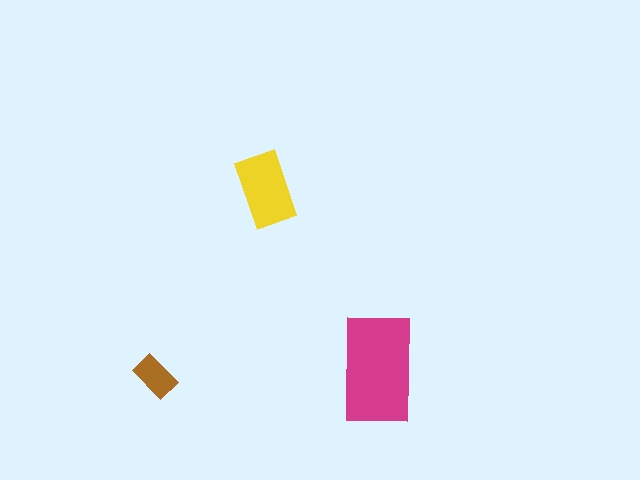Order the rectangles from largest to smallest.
the magenta one, the yellow one, the brown one.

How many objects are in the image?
There are 3 objects in the image.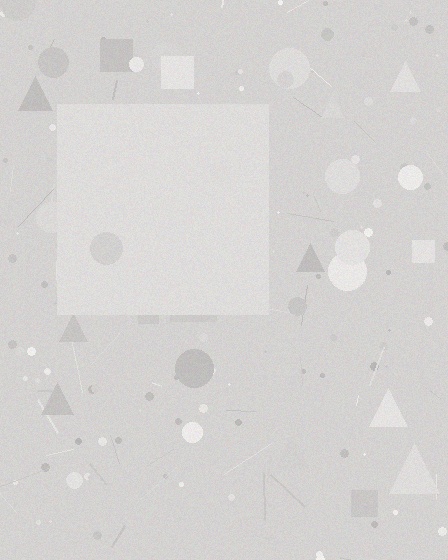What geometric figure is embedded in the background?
A square is embedded in the background.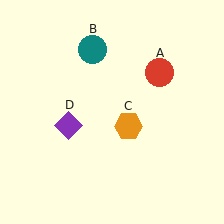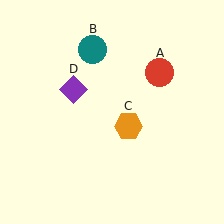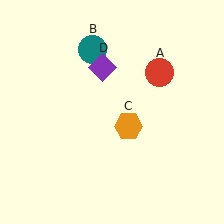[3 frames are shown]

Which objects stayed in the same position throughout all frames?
Red circle (object A) and teal circle (object B) and orange hexagon (object C) remained stationary.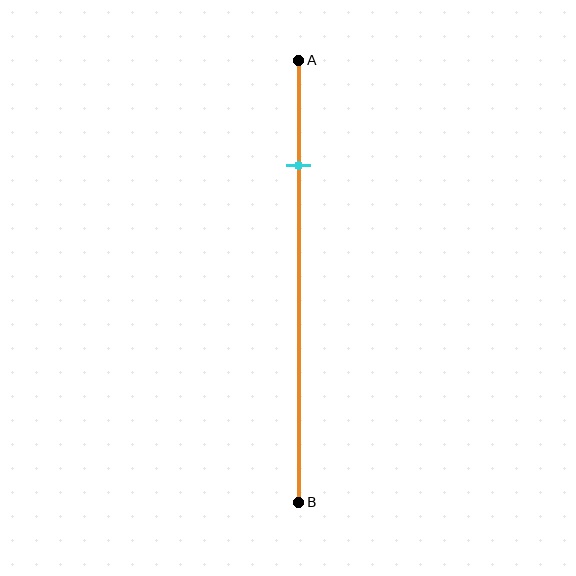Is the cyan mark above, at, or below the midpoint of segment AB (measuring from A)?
The cyan mark is above the midpoint of segment AB.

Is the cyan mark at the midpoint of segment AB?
No, the mark is at about 25% from A, not at the 50% midpoint.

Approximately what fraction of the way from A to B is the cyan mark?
The cyan mark is approximately 25% of the way from A to B.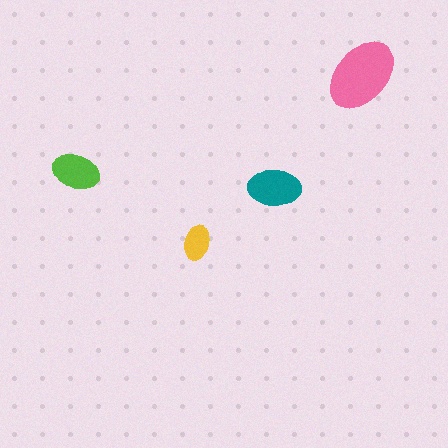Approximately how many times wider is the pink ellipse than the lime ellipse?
About 1.5 times wider.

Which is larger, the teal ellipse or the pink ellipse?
The pink one.